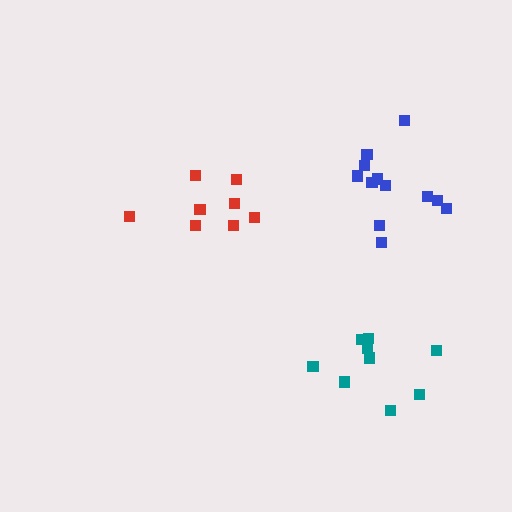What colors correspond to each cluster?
The clusters are colored: blue, red, teal.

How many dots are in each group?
Group 1: 12 dots, Group 2: 8 dots, Group 3: 9 dots (29 total).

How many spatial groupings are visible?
There are 3 spatial groupings.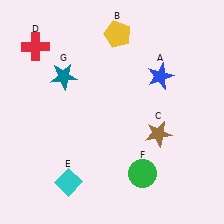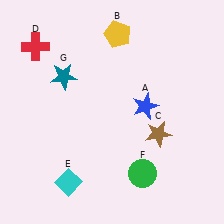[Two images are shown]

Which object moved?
The blue star (A) moved down.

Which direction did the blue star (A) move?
The blue star (A) moved down.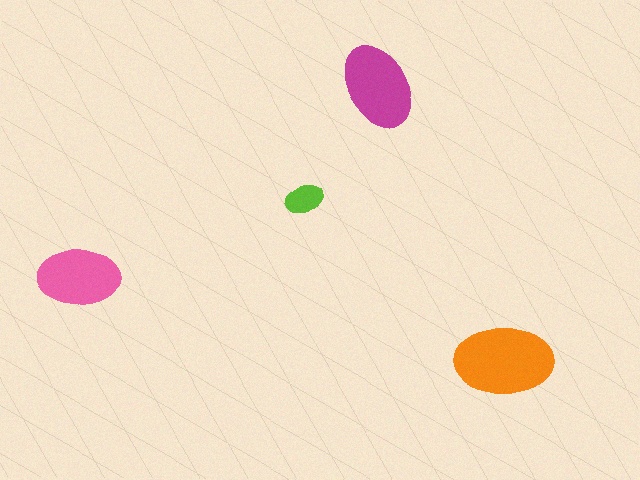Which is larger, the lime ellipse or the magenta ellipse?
The magenta one.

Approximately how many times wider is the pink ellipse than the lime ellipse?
About 2 times wider.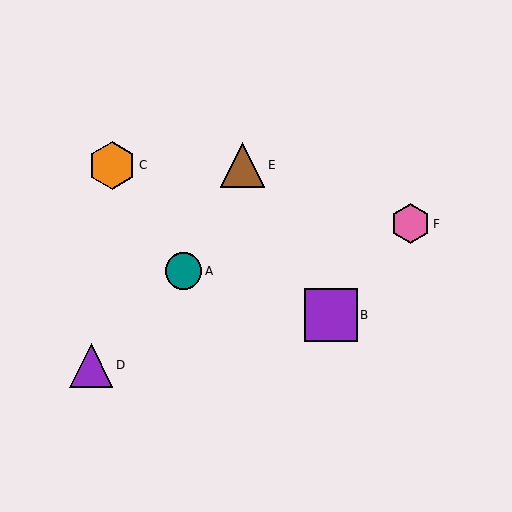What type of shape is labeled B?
Shape B is a purple square.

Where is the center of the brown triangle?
The center of the brown triangle is at (243, 165).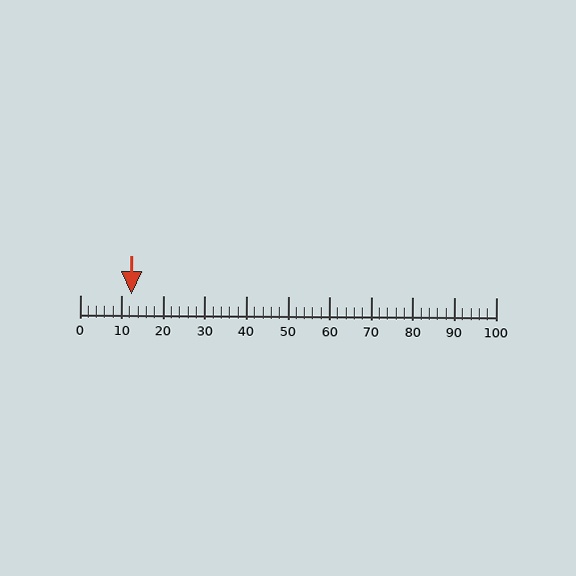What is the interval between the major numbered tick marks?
The major tick marks are spaced 10 units apart.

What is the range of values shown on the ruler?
The ruler shows values from 0 to 100.